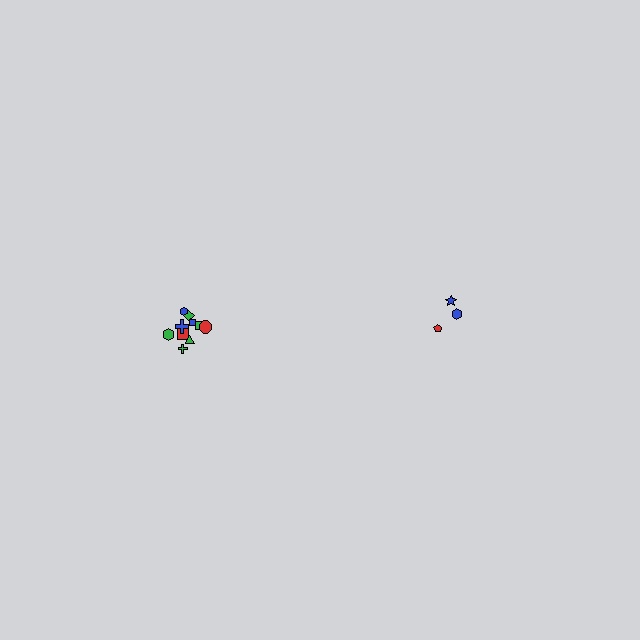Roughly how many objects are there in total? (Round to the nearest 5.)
Roughly 15 objects in total.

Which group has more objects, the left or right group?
The left group.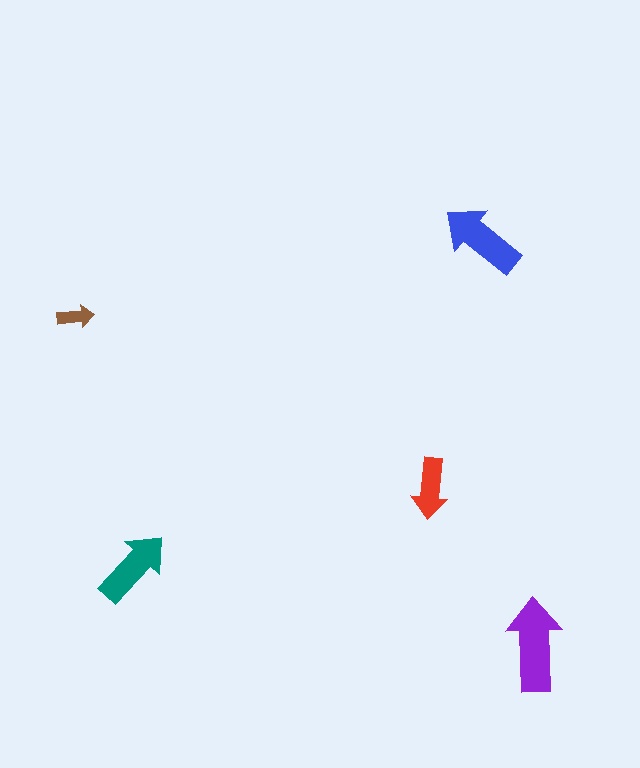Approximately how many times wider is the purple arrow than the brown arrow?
About 2.5 times wider.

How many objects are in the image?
There are 5 objects in the image.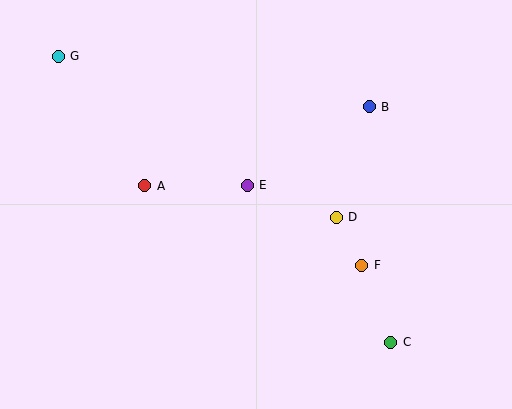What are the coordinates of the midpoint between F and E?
The midpoint between F and E is at (305, 225).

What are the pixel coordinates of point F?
Point F is at (362, 265).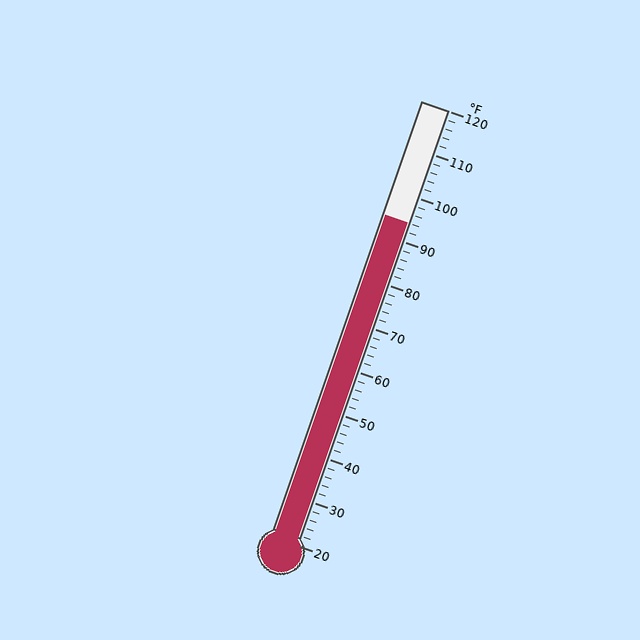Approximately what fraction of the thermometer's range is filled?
The thermometer is filled to approximately 75% of its range.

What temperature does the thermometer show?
The thermometer shows approximately 94°F.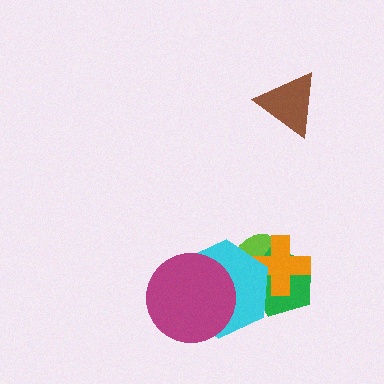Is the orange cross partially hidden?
Yes, it is partially covered by another shape.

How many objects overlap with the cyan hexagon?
4 objects overlap with the cyan hexagon.